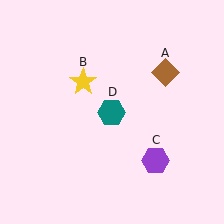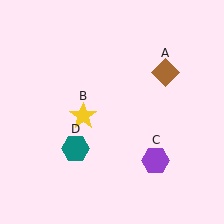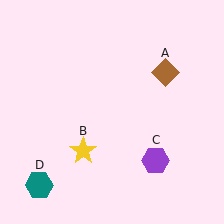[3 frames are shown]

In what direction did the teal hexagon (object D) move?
The teal hexagon (object D) moved down and to the left.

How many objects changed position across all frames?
2 objects changed position: yellow star (object B), teal hexagon (object D).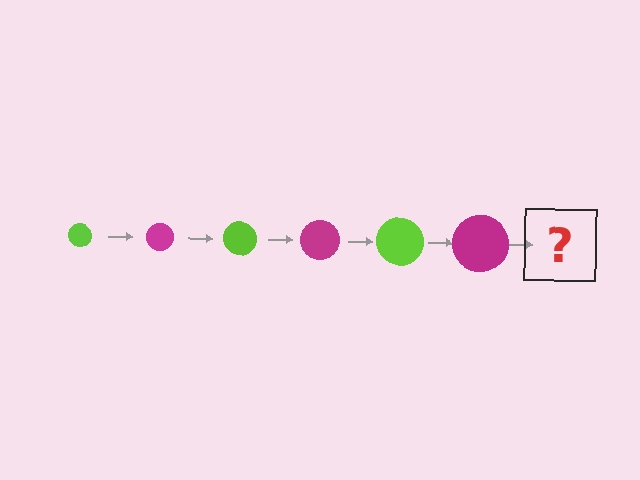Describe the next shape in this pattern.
It should be a lime circle, larger than the previous one.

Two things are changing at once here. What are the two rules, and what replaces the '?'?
The two rules are that the circle grows larger each step and the color cycles through lime and magenta. The '?' should be a lime circle, larger than the previous one.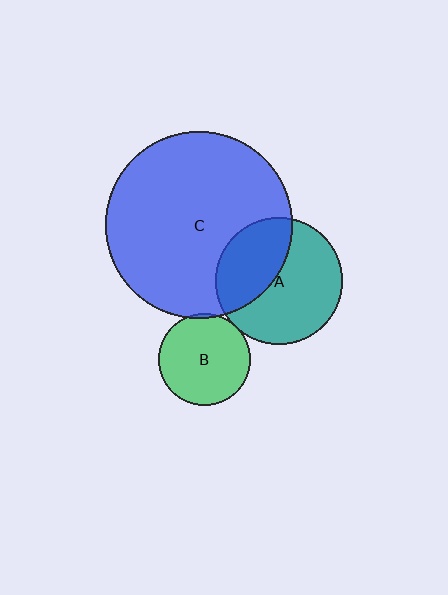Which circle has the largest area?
Circle C (blue).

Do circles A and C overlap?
Yes.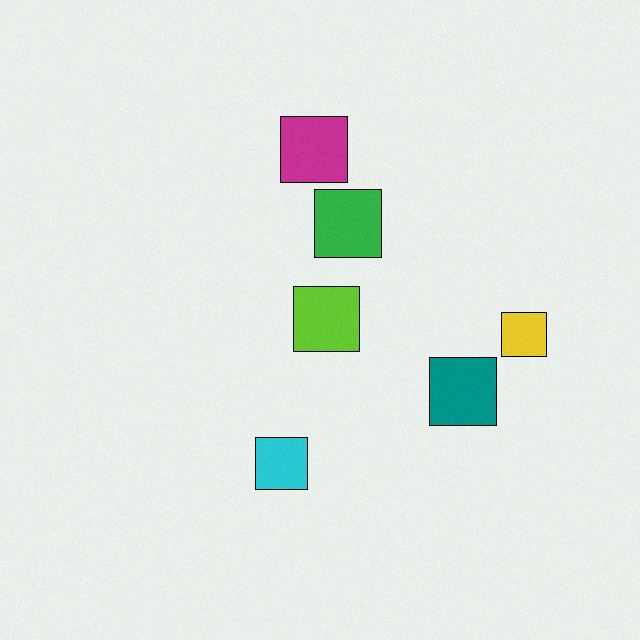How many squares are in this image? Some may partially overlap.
There are 6 squares.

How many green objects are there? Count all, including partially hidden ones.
There is 1 green object.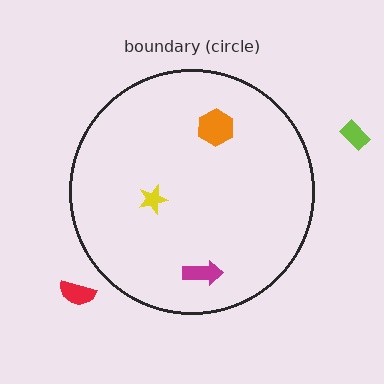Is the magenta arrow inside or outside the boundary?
Inside.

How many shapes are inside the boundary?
3 inside, 2 outside.